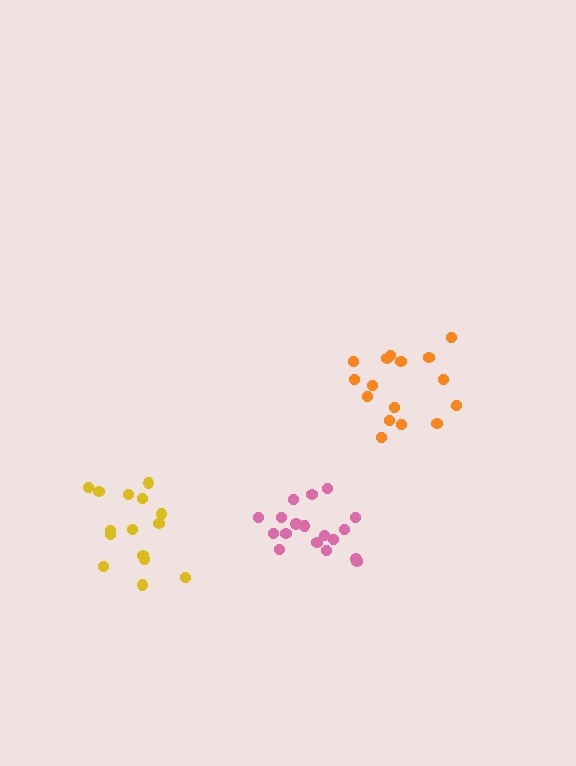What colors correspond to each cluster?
The clusters are colored: orange, yellow, pink.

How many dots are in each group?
Group 1: 16 dots, Group 2: 15 dots, Group 3: 18 dots (49 total).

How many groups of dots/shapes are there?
There are 3 groups.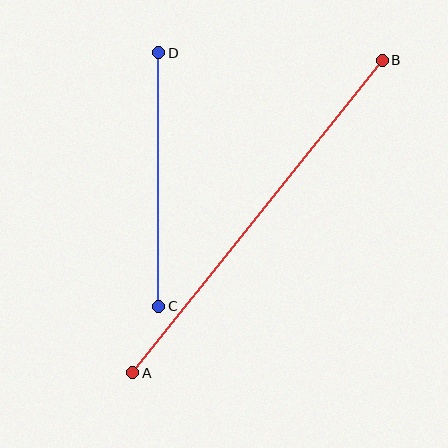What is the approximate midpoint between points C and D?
The midpoint is at approximately (159, 180) pixels.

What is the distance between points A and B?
The distance is approximately 400 pixels.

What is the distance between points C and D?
The distance is approximately 253 pixels.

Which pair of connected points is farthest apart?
Points A and B are farthest apart.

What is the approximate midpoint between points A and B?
The midpoint is at approximately (257, 216) pixels.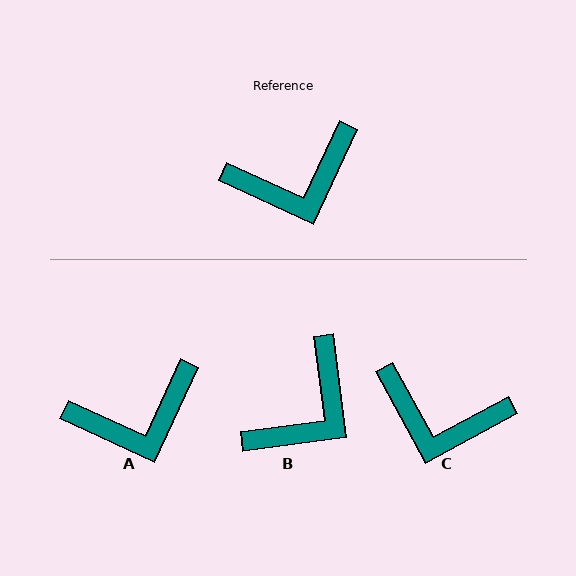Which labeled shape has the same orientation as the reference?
A.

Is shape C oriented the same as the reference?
No, it is off by about 36 degrees.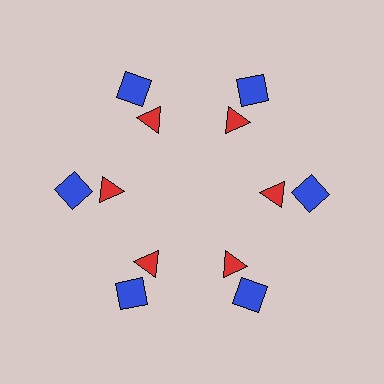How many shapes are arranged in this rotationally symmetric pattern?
There are 12 shapes, arranged in 6 groups of 2.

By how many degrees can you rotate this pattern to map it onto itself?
The pattern maps onto itself every 60 degrees of rotation.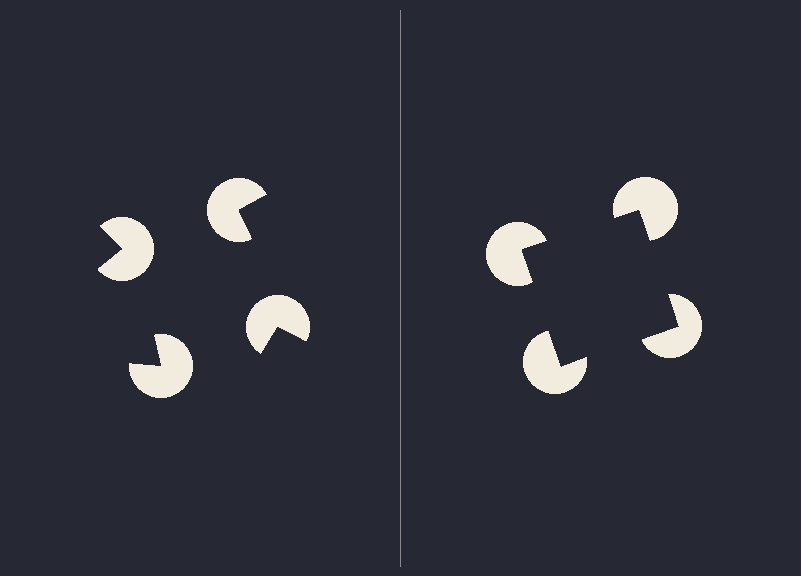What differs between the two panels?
The pac-man discs are positioned identically on both sides; only the wedge orientations differ. On the right they align to a square; on the left they are misaligned.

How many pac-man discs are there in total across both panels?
8 — 4 on each side.